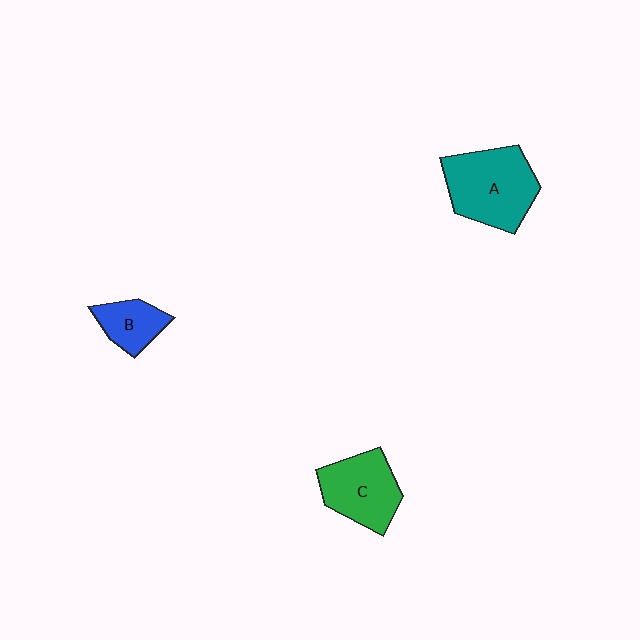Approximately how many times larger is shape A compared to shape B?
Approximately 2.1 times.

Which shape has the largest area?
Shape A (teal).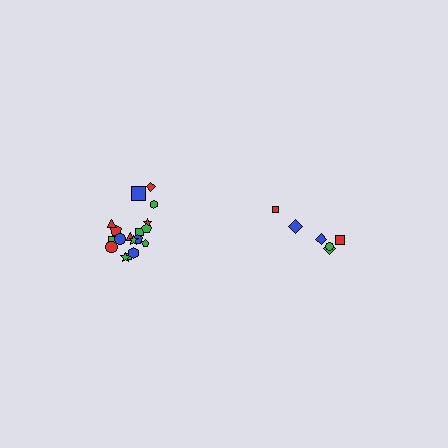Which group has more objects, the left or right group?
The left group.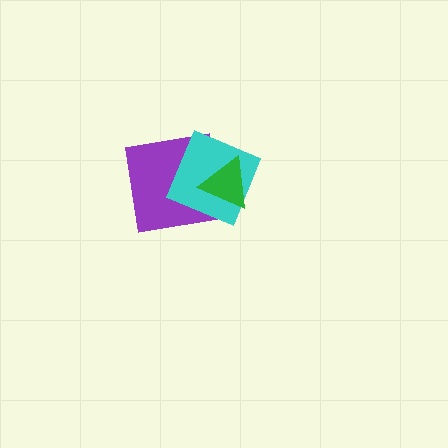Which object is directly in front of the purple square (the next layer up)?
The cyan square is directly in front of the purple square.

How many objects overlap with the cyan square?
2 objects overlap with the cyan square.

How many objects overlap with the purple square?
2 objects overlap with the purple square.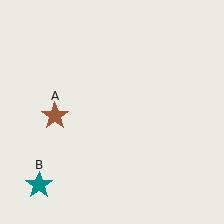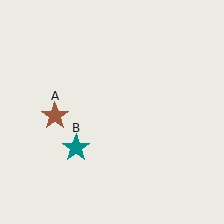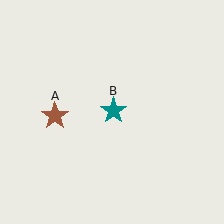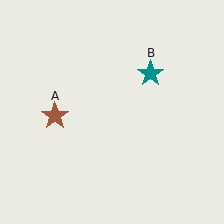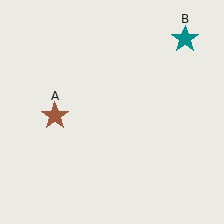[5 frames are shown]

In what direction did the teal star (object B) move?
The teal star (object B) moved up and to the right.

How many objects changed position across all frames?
1 object changed position: teal star (object B).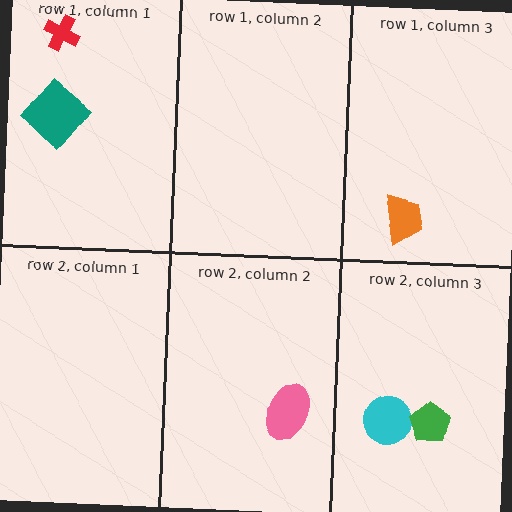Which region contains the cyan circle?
The row 2, column 3 region.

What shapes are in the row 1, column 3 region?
The orange trapezoid.